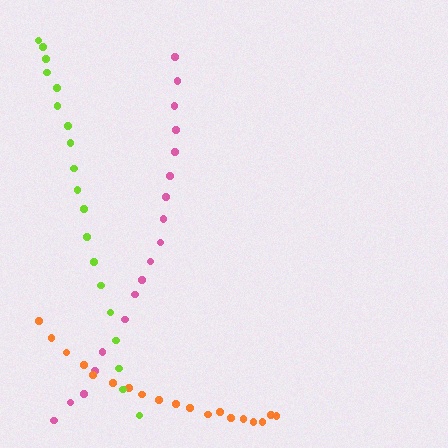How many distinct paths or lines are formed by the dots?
There are 3 distinct paths.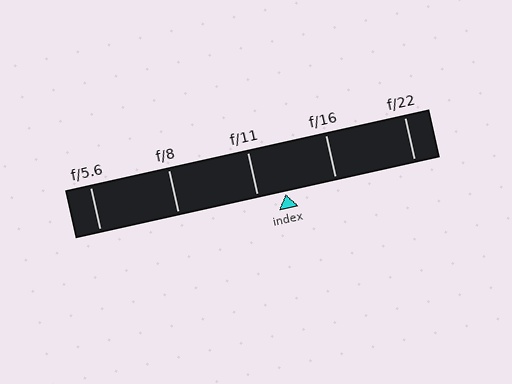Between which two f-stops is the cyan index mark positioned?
The index mark is between f/11 and f/16.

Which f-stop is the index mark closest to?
The index mark is closest to f/11.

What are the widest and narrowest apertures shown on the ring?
The widest aperture shown is f/5.6 and the narrowest is f/22.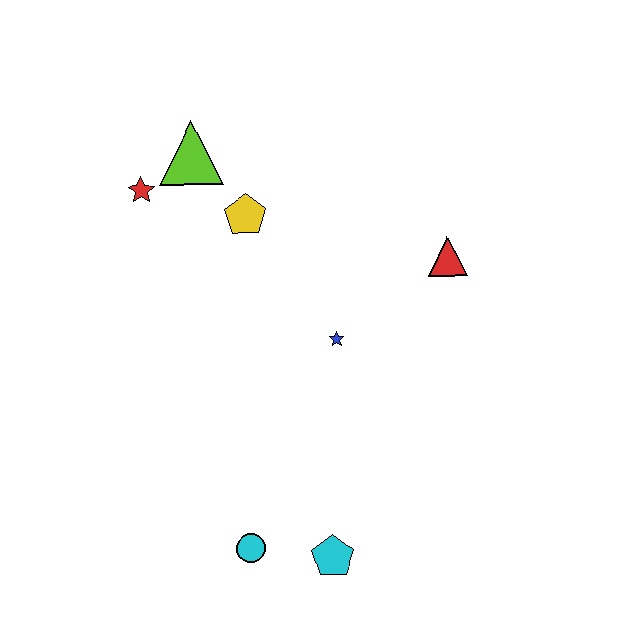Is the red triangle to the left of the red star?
No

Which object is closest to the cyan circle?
The cyan pentagon is closest to the cyan circle.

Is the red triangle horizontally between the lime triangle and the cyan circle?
No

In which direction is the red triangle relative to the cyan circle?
The red triangle is above the cyan circle.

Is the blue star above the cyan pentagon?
Yes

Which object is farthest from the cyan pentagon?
The lime triangle is farthest from the cyan pentagon.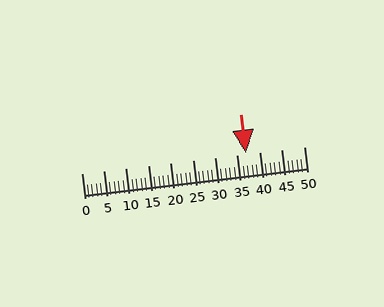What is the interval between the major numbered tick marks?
The major tick marks are spaced 5 units apart.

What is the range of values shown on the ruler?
The ruler shows values from 0 to 50.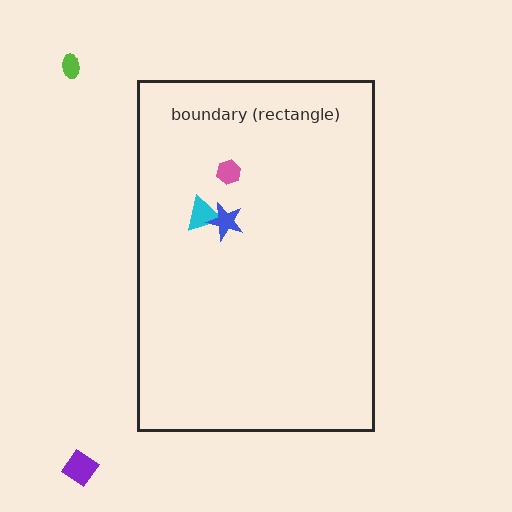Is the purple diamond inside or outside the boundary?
Outside.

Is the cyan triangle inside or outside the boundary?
Inside.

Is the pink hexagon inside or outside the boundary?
Inside.